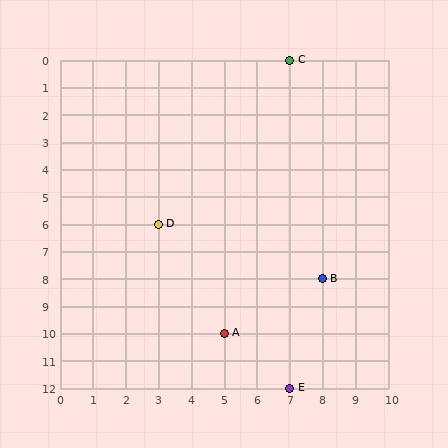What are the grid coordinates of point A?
Point A is at grid coordinates (5, 10).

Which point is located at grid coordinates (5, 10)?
Point A is at (5, 10).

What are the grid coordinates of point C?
Point C is at grid coordinates (7, 0).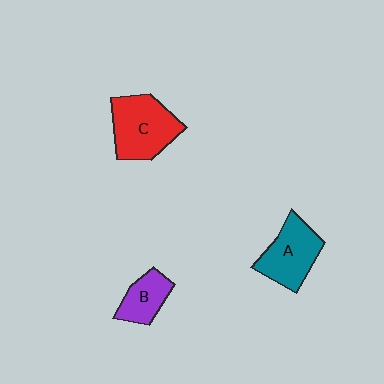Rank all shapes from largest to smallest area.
From largest to smallest: C (red), A (teal), B (purple).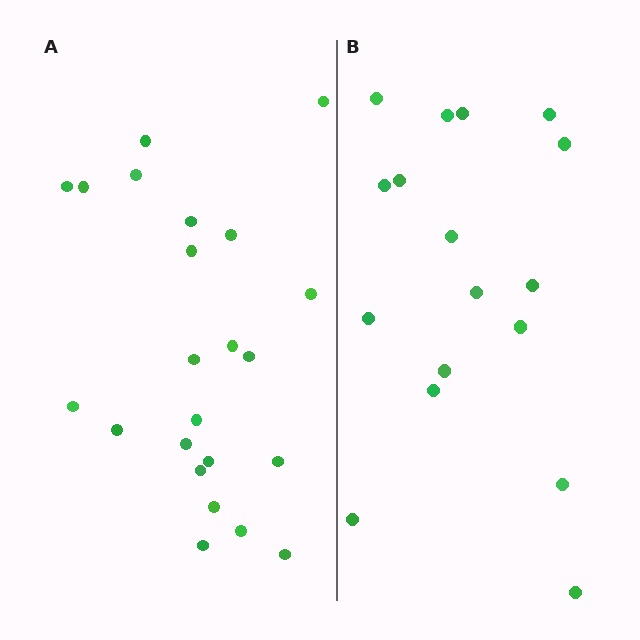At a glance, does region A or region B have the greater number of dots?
Region A (the left region) has more dots.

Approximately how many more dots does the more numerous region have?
Region A has about 6 more dots than region B.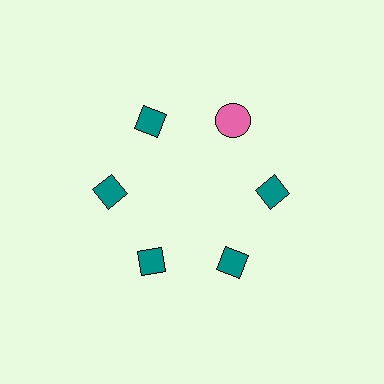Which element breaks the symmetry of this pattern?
The pink circle at roughly the 1 o'clock position breaks the symmetry. All other shapes are teal diamonds.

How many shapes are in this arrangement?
There are 6 shapes arranged in a ring pattern.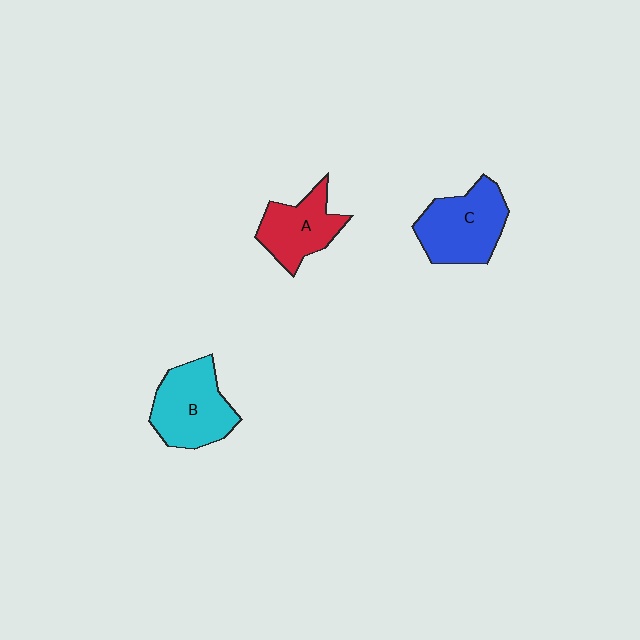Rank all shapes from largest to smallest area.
From largest to smallest: C (blue), B (cyan), A (red).